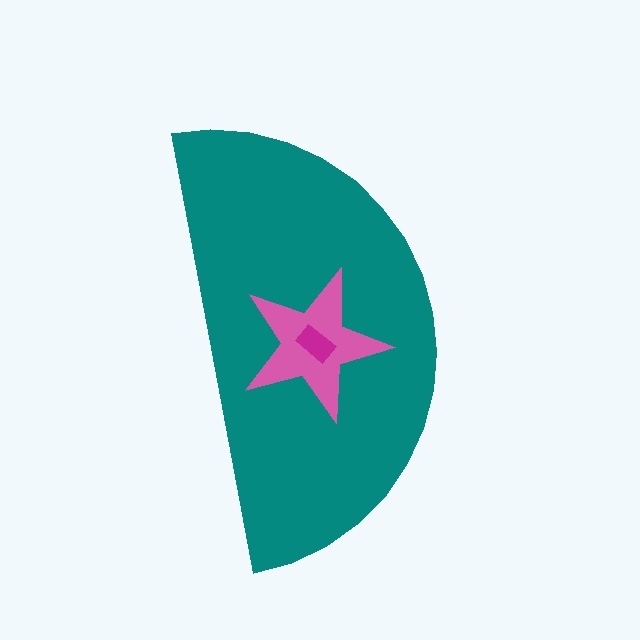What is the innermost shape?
The magenta rectangle.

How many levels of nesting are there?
3.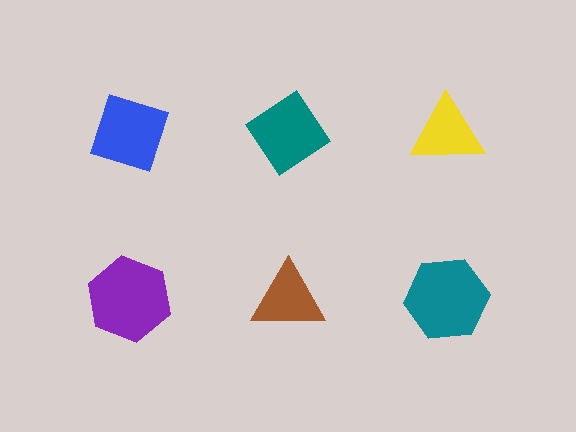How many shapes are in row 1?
3 shapes.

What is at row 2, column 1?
A purple hexagon.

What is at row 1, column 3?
A yellow triangle.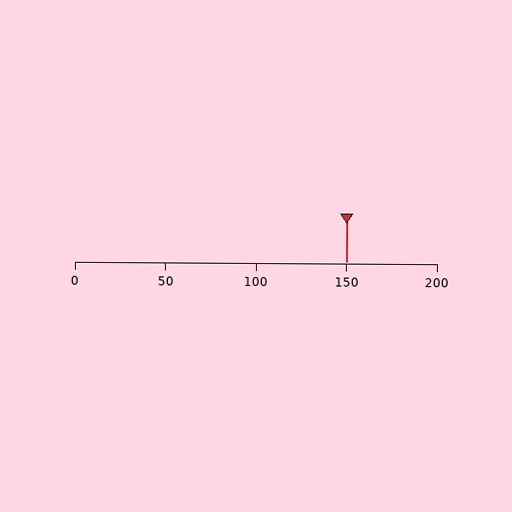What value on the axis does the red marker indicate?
The marker indicates approximately 150.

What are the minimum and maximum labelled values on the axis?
The axis runs from 0 to 200.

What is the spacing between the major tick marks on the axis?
The major ticks are spaced 50 apart.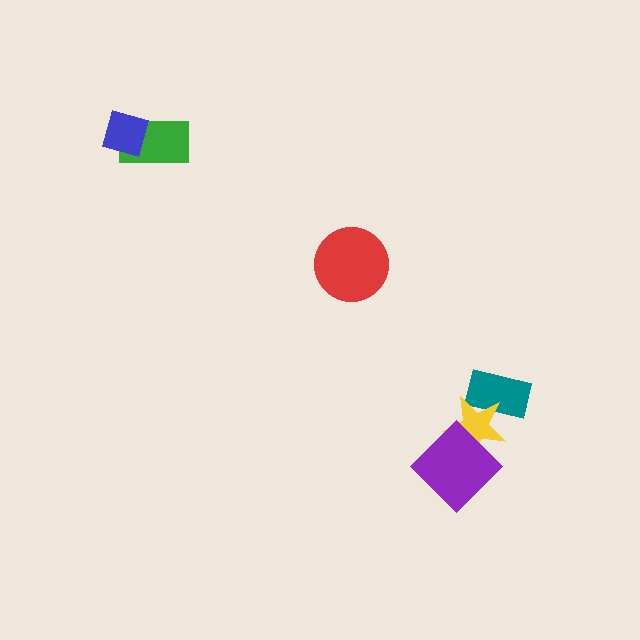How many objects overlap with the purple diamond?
1 object overlaps with the purple diamond.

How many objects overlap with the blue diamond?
1 object overlaps with the blue diamond.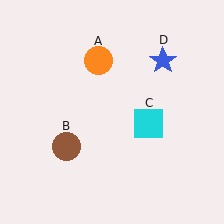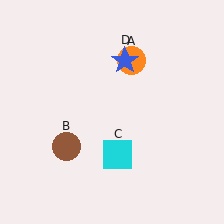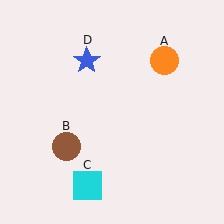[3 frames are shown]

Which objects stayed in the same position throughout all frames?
Brown circle (object B) remained stationary.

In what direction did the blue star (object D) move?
The blue star (object D) moved left.